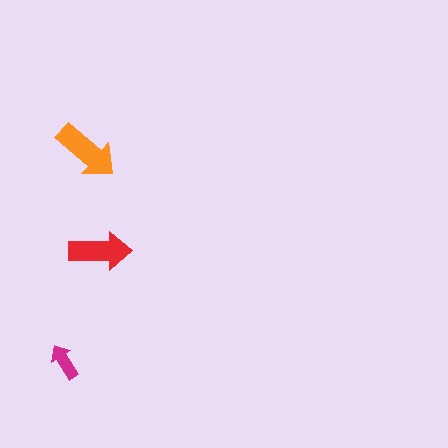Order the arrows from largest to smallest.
the orange one, the red one, the magenta one.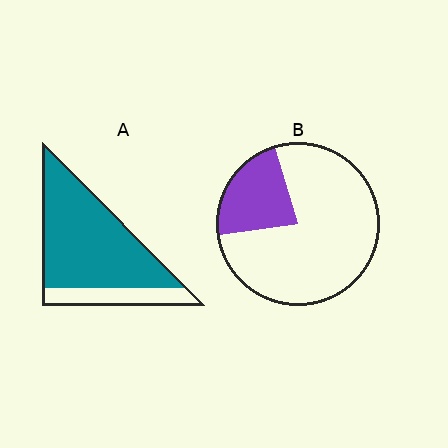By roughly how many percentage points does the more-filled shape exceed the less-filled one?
By roughly 55 percentage points (A over B).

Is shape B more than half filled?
No.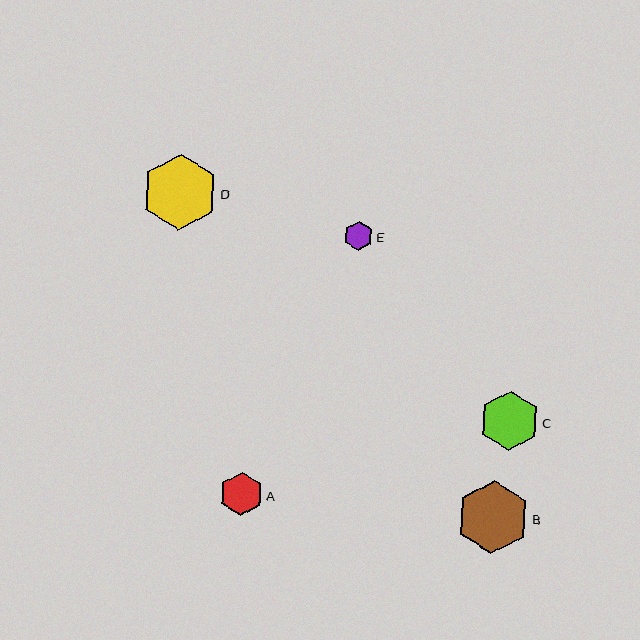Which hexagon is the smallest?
Hexagon E is the smallest with a size of approximately 29 pixels.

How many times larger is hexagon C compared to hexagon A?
Hexagon C is approximately 1.4 times the size of hexagon A.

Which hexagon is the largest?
Hexagon D is the largest with a size of approximately 75 pixels.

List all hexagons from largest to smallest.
From largest to smallest: D, B, C, A, E.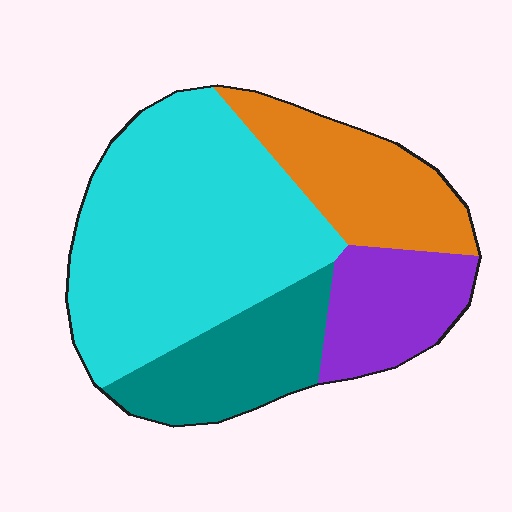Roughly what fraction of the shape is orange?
Orange takes up less than a quarter of the shape.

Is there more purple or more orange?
Orange.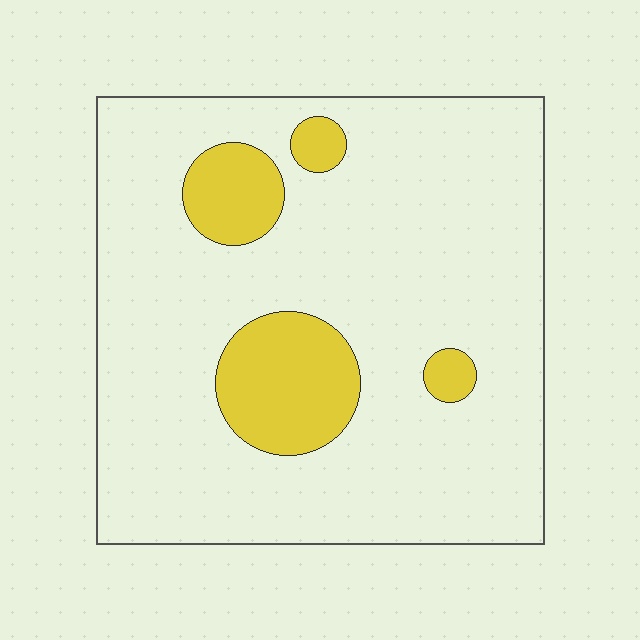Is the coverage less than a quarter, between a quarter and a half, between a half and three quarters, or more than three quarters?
Less than a quarter.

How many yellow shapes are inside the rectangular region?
4.